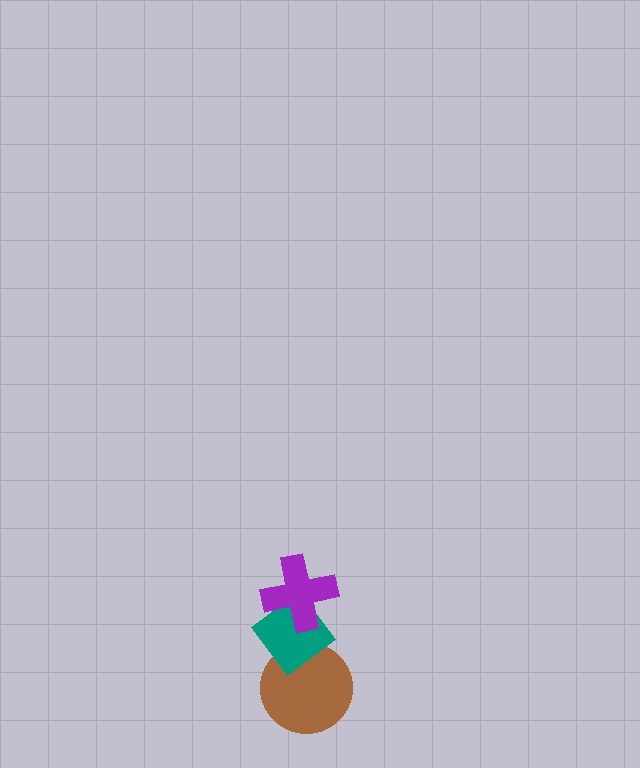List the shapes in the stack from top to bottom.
From top to bottom: the purple cross, the teal diamond, the brown circle.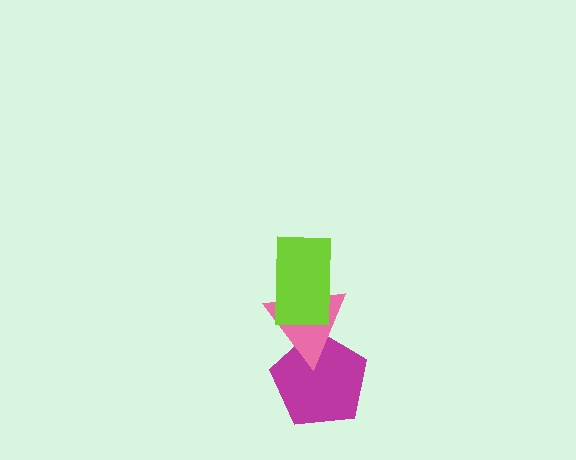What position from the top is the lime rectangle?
The lime rectangle is 1st from the top.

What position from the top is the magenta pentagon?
The magenta pentagon is 3rd from the top.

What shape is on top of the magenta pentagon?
The pink triangle is on top of the magenta pentagon.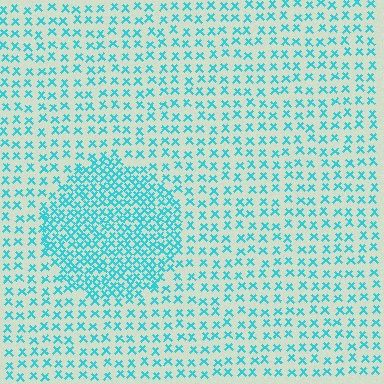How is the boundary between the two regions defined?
The boundary is defined by a change in element density (approximately 2.2x ratio). All elements are the same color, size, and shape.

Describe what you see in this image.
The image contains small cyan elements arranged at two different densities. A circle-shaped region is visible where the elements are more densely packed than the surrounding area.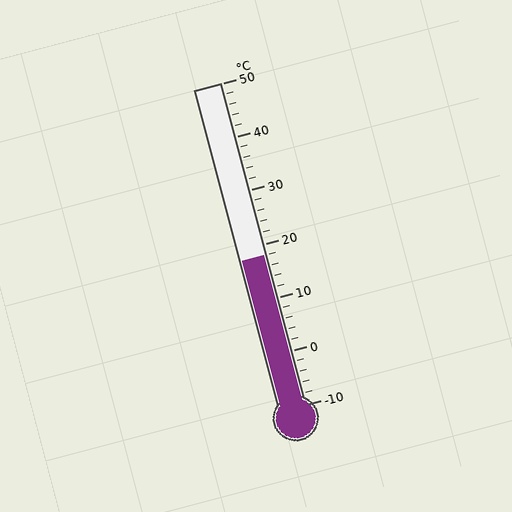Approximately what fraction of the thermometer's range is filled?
The thermometer is filled to approximately 45% of its range.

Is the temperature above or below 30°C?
The temperature is below 30°C.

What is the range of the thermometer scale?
The thermometer scale ranges from -10°C to 50°C.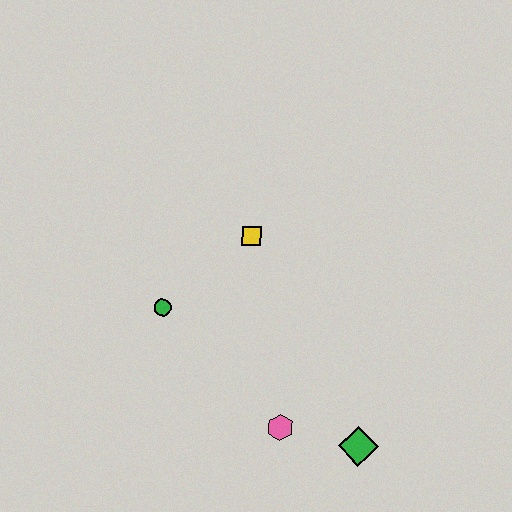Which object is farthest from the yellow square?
The green diamond is farthest from the yellow square.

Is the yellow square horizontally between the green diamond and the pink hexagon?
No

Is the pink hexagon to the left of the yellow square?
No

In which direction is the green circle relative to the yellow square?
The green circle is to the left of the yellow square.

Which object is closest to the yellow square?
The green circle is closest to the yellow square.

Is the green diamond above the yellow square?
No